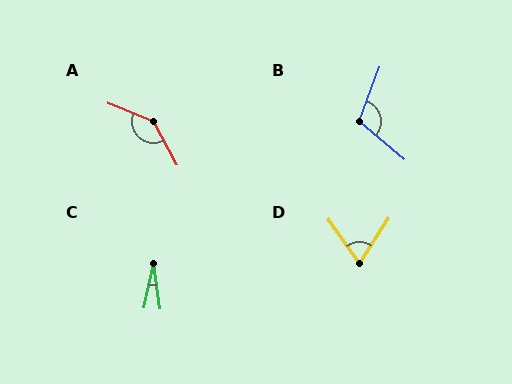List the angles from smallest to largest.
C (21°), D (68°), B (109°), A (140°).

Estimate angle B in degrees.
Approximately 109 degrees.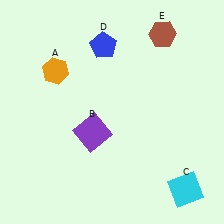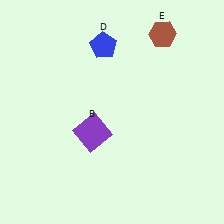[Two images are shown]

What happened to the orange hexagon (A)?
The orange hexagon (A) was removed in Image 2. It was in the top-left area of Image 1.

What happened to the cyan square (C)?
The cyan square (C) was removed in Image 2. It was in the bottom-right area of Image 1.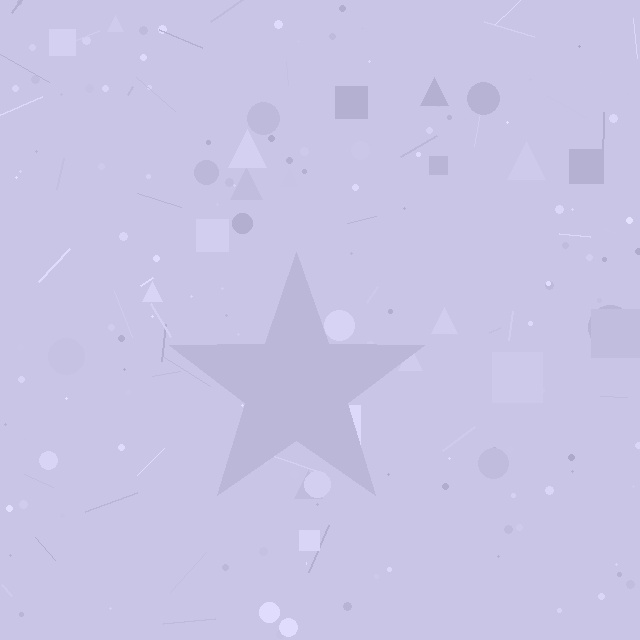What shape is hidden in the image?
A star is hidden in the image.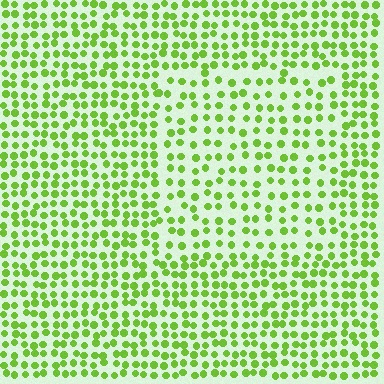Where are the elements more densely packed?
The elements are more densely packed outside the rectangle boundary.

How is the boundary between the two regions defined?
The boundary is defined by a change in element density (approximately 1.6x ratio). All elements are the same color, size, and shape.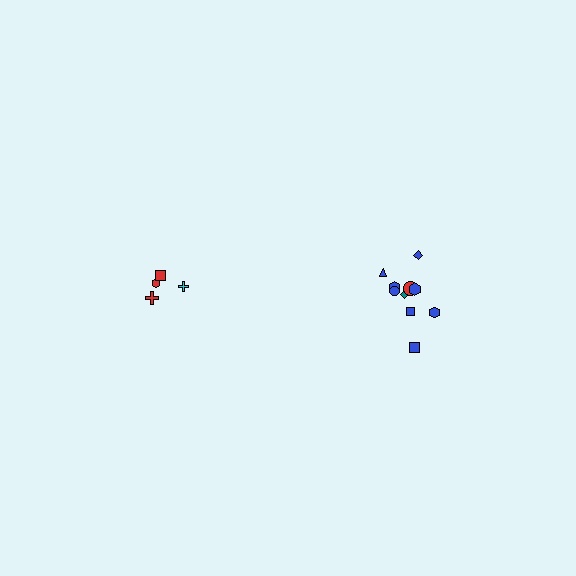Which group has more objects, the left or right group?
The right group.